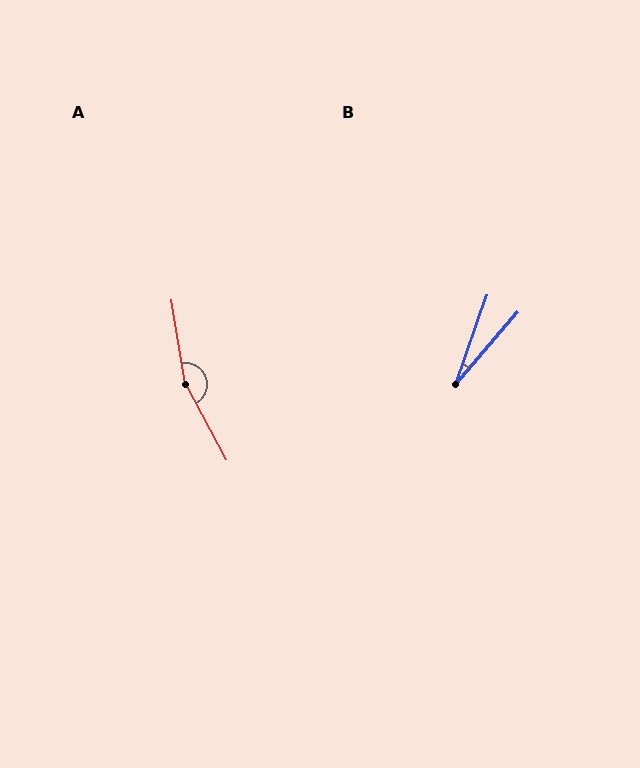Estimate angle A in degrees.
Approximately 161 degrees.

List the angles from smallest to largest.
B (21°), A (161°).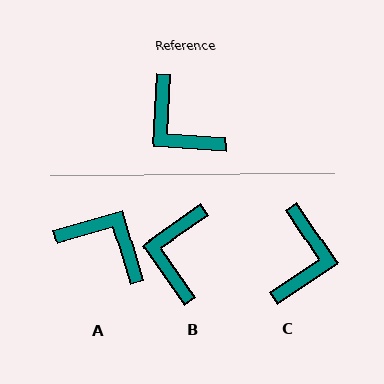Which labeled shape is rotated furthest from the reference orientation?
A, about 161 degrees away.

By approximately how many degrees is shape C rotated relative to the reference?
Approximately 127 degrees counter-clockwise.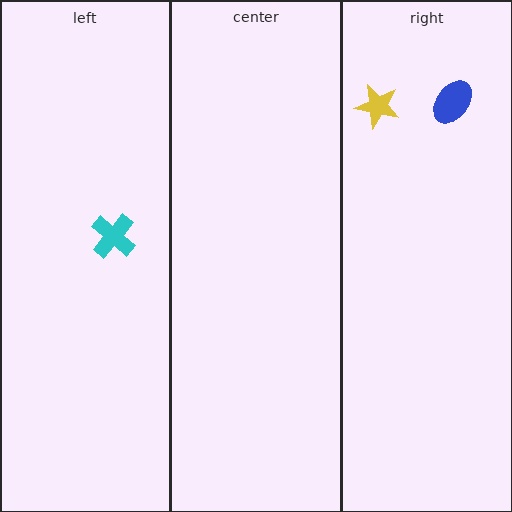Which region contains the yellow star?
The right region.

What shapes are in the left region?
The cyan cross.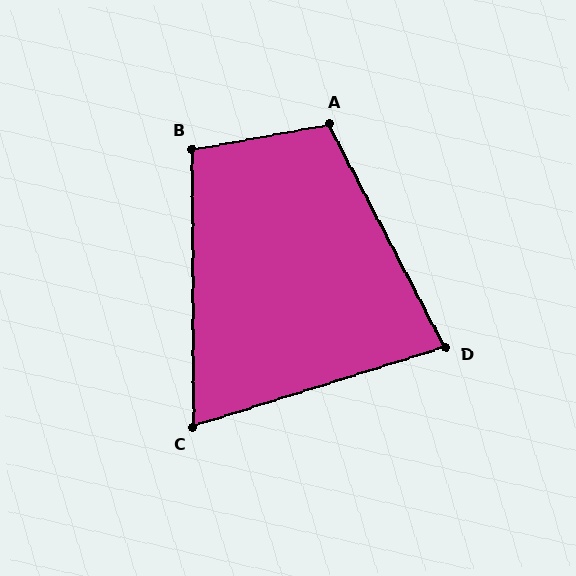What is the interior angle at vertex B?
Approximately 100 degrees (obtuse).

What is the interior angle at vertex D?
Approximately 80 degrees (acute).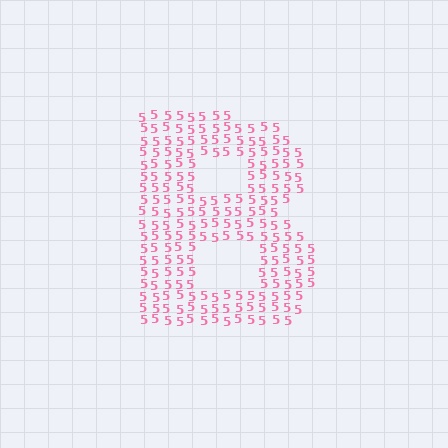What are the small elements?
The small elements are digit 5's.